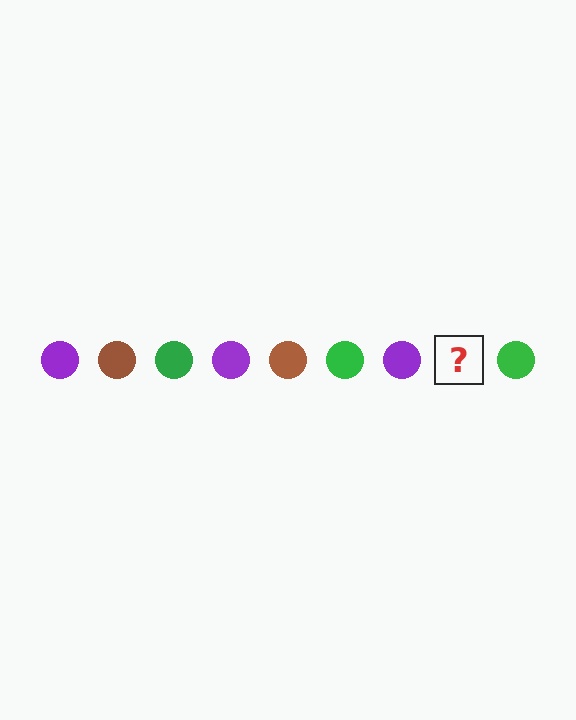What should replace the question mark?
The question mark should be replaced with a brown circle.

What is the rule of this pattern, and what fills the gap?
The rule is that the pattern cycles through purple, brown, green circles. The gap should be filled with a brown circle.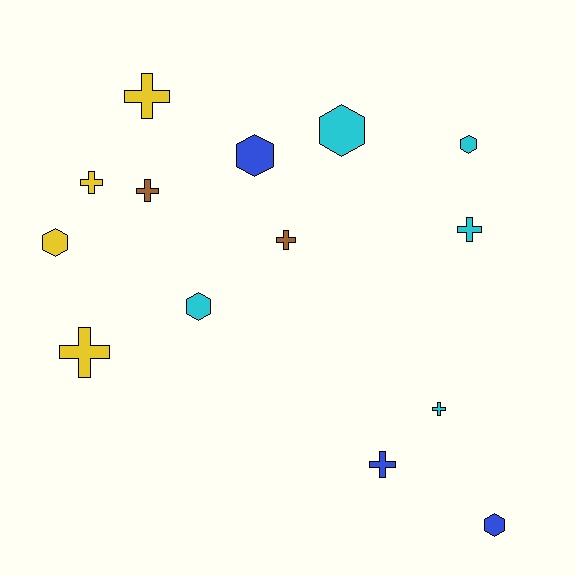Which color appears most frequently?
Cyan, with 5 objects.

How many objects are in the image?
There are 14 objects.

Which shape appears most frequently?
Cross, with 8 objects.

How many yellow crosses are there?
There are 3 yellow crosses.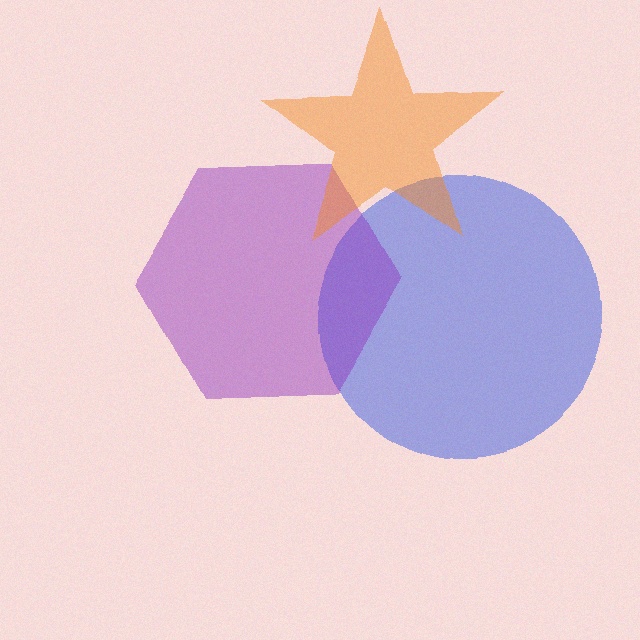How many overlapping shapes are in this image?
There are 3 overlapping shapes in the image.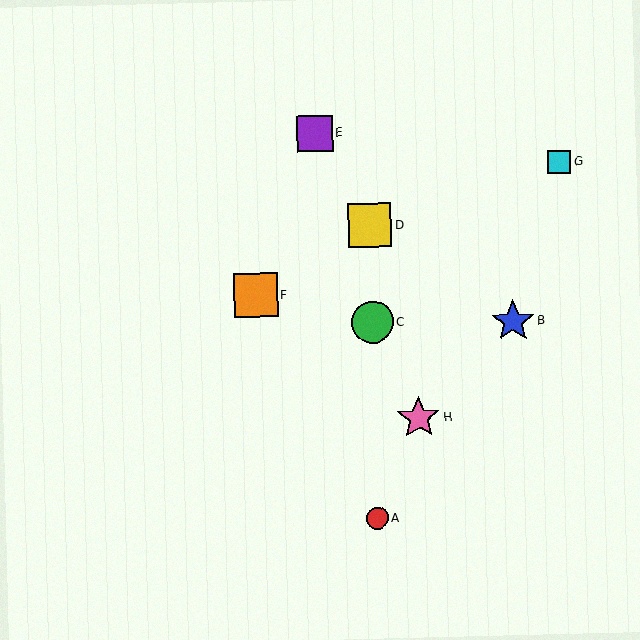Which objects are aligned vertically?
Objects A, C, D are aligned vertically.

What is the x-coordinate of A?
Object A is at x≈377.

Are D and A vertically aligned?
Yes, both are at x≈370.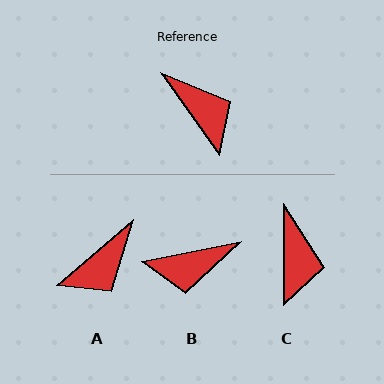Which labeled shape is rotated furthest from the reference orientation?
B, about 115 degrees away.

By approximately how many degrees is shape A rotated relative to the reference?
Approximately 85 degrees clockwise.